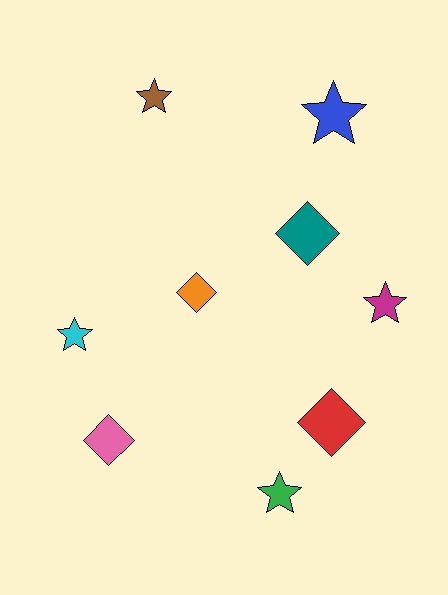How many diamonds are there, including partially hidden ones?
There are 4 diamonds.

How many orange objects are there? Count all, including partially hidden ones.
There is 1 orange object.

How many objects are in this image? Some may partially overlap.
There are 9 objects.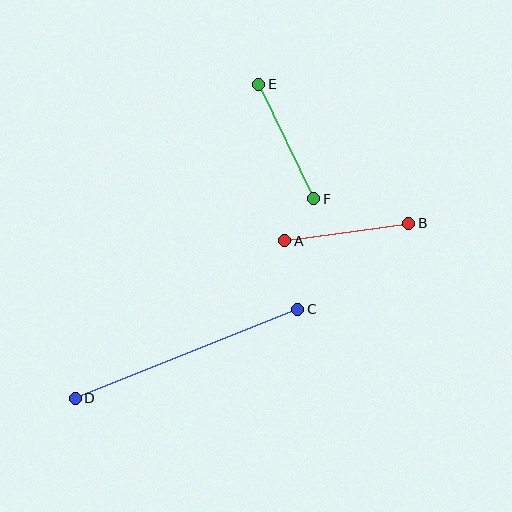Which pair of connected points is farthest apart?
Points C and D are farthest apart.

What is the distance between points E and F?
The distance is approximately 127 pixels.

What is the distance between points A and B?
The distance is approximately 125 pixels.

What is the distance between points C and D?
The distance is approximately 239 pixels.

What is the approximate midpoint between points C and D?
The midpoint is at approximately (186, 354) pixels.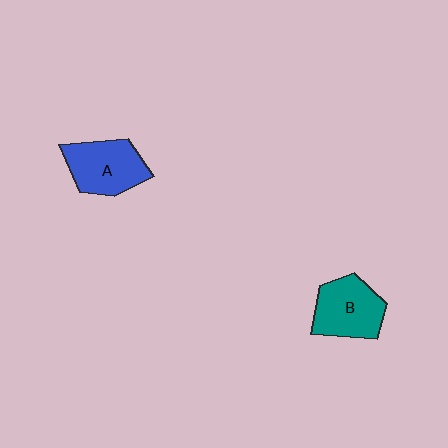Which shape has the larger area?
Shape A (blue).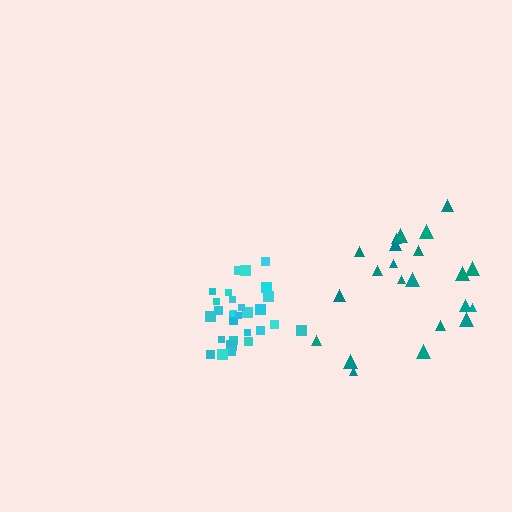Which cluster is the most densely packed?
Cyan.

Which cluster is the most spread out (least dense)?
Teal.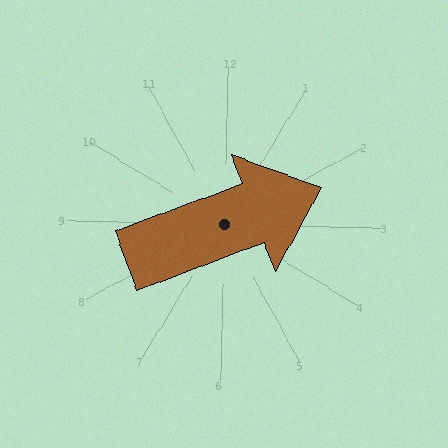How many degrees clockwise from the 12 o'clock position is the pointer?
Approximately 68 degrees.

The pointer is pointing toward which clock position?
Roughly 2 o'clock.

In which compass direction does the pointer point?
East.